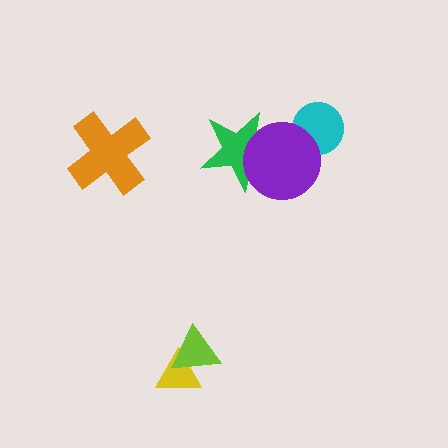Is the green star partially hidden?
Yes, it is partially covered by another shape.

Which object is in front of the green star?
The purple circle is in front of the green star.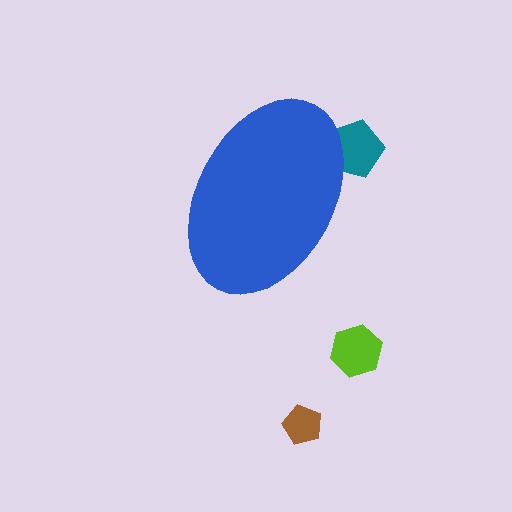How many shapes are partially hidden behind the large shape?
1 shape is partially hidden.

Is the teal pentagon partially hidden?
Yes, the teal pentagon is partially hidden behind the blue ellipse.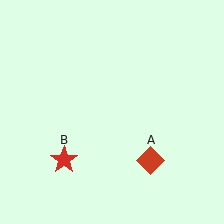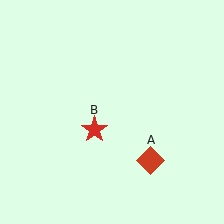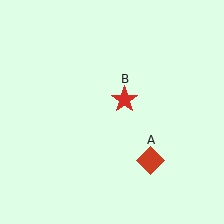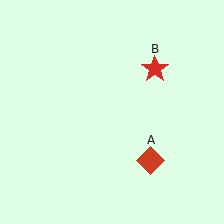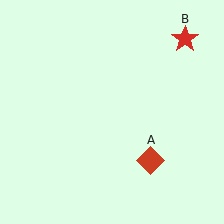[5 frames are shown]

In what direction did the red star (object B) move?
The red star (object B) moved up and to the right.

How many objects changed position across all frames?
1 object changed position: red star (object B).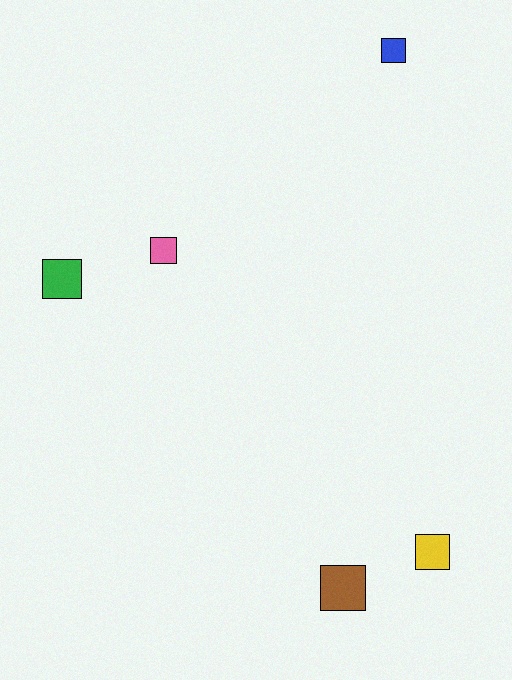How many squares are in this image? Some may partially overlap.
There are 5 squares.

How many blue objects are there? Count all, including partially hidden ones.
There is 1 blue object.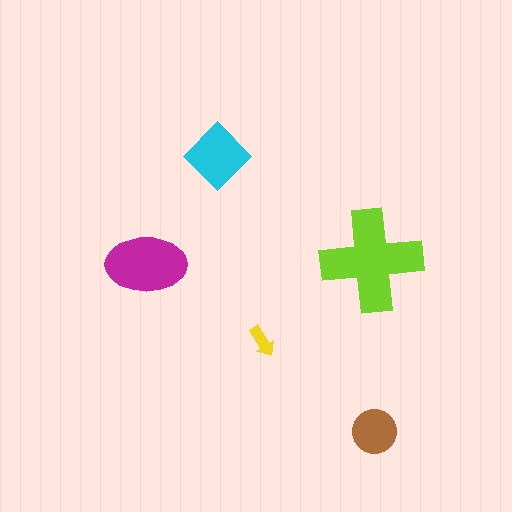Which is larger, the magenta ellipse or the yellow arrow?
The magenta ellipse.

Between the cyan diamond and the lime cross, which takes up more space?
The lime cross.